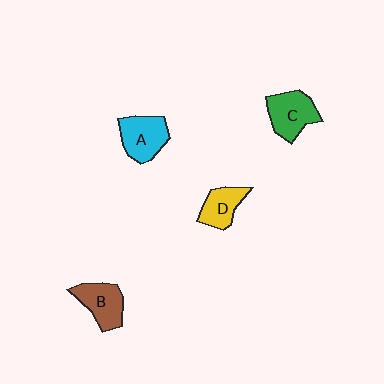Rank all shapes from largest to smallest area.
From largest to smallest: C (green), A (cyan), B (brown), D (yellow).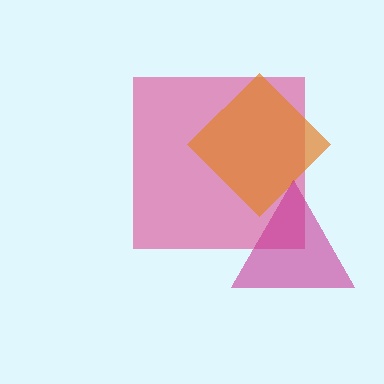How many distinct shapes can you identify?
There are 3 distinct shapes: a pink square, an orange diamond, a magenta triangle.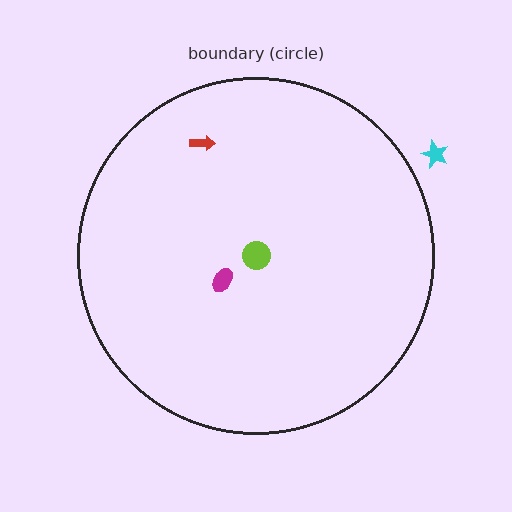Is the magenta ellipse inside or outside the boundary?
Inside.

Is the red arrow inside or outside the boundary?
Inside.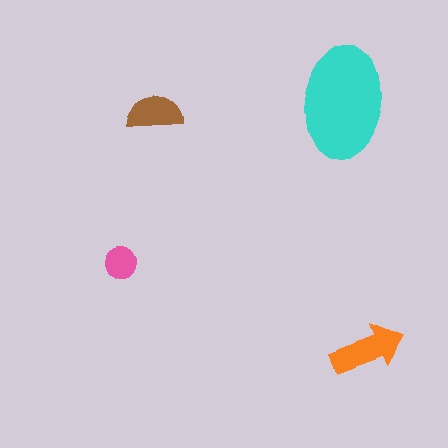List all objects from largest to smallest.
The cyan ellipse, the orange arrow, the brown semicircle, the pink circle.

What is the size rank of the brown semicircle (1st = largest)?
3rd.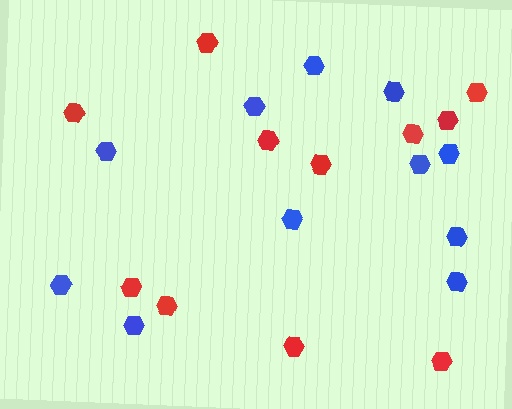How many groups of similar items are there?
There are 2 groups: one group of blue hexagons (11) and one group of red hexagons (11).